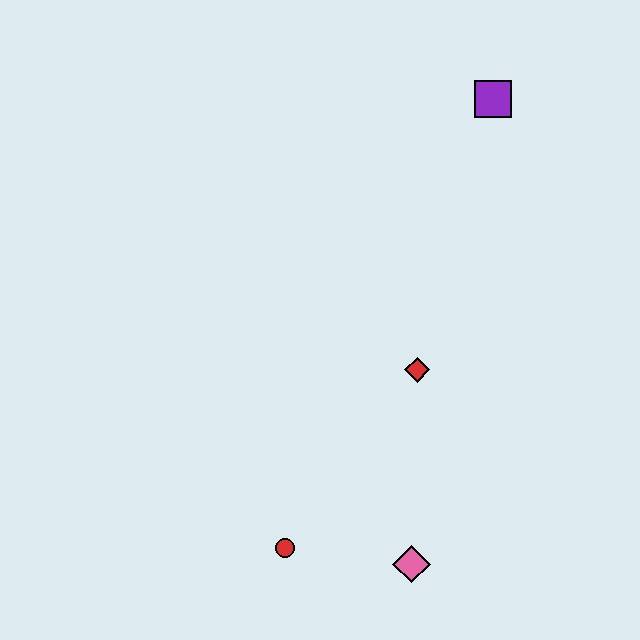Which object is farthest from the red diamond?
The purple square is farthest from the red diamond.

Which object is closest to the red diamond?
The pink diamond is closest to the red diamond.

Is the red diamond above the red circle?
Yes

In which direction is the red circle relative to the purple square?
The red circle is below the purple square.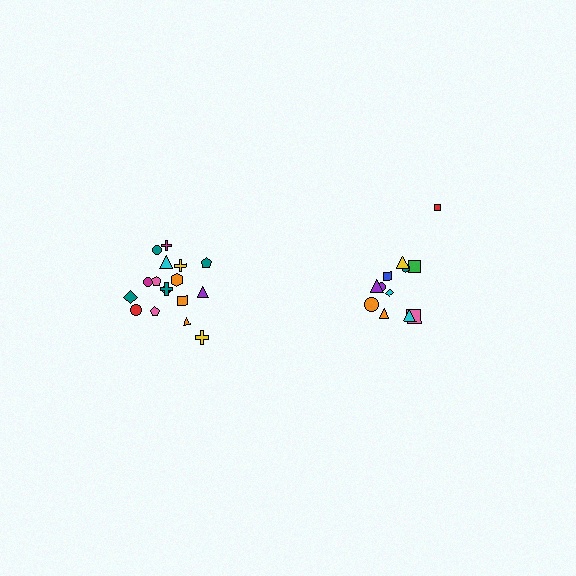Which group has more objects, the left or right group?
The left group.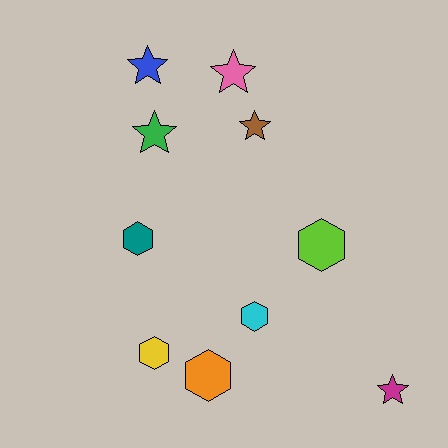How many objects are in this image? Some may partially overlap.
There are 10 objects.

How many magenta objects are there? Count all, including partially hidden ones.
There is 1 magenta object.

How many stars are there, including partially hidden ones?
There are 5 stars.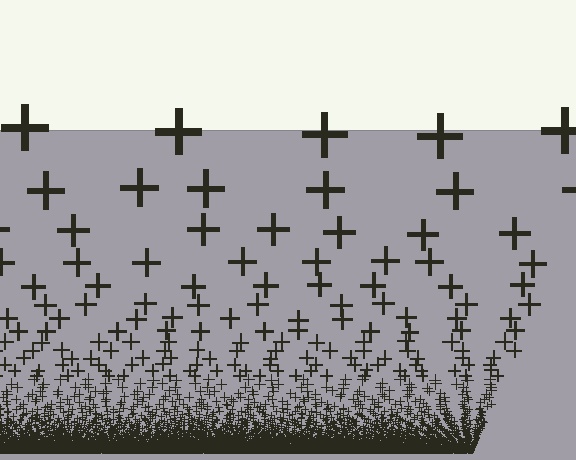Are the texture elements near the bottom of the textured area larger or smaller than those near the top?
Smaller. The gradient is inverted — elements near the bottom are smaller and denser.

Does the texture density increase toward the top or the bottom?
Density increases toward the bottom.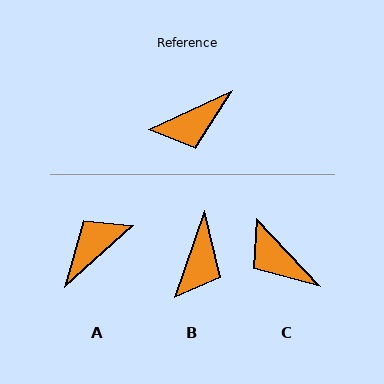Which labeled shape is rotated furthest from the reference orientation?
A, about 163 degrees away.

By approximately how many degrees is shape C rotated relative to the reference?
Approximately 72 degrees clockwise.